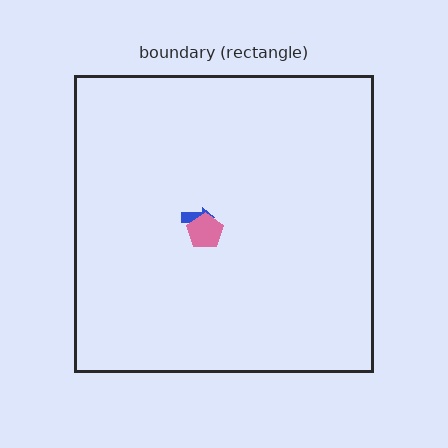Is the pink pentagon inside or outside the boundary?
Inside.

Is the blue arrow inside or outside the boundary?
Inside.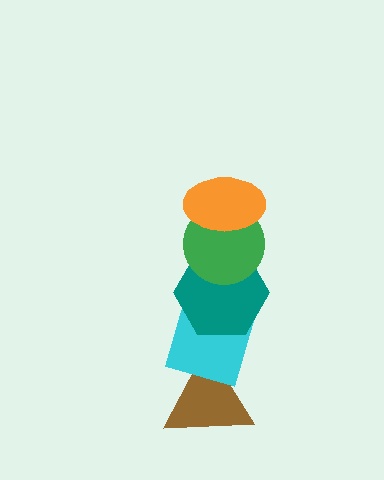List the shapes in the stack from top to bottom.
From top to bottom: the orange ellipse, the green circle, the teal hexagon, the cyan diamond, the brown triangle.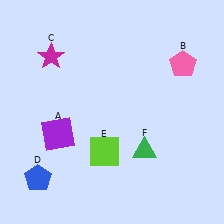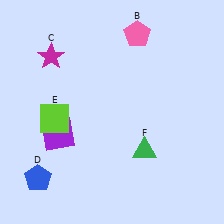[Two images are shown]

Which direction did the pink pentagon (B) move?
The pink pentagon (B) moved left.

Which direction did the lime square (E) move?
The lime square (E) moved left.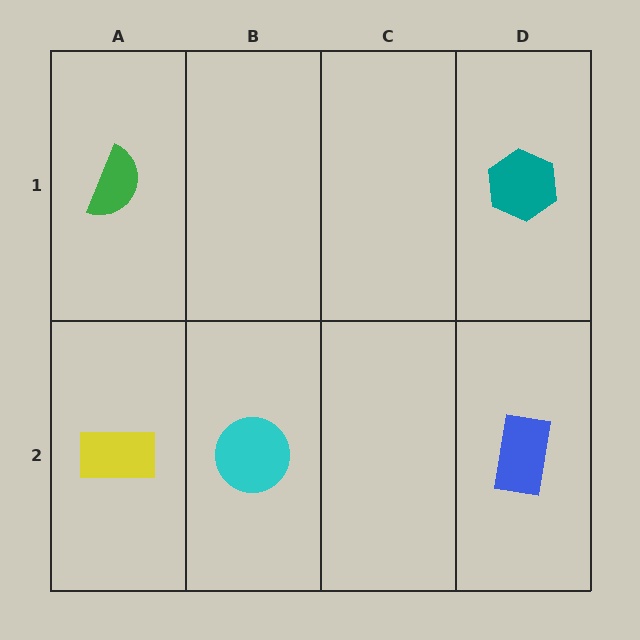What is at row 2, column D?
A blue rectangle.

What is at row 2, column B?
A cyan circle.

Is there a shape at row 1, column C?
No, that cell is empty.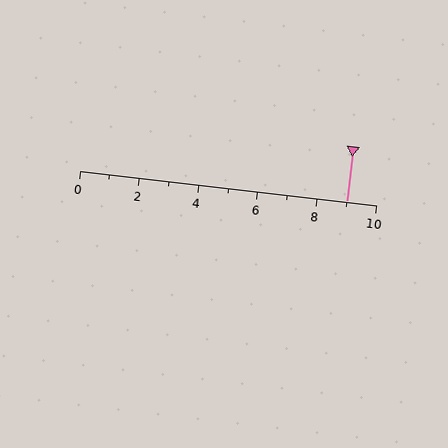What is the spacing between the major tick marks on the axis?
The major ticks are spaced 2 apart.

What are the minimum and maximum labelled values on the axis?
The axis runs from 0 to 10.